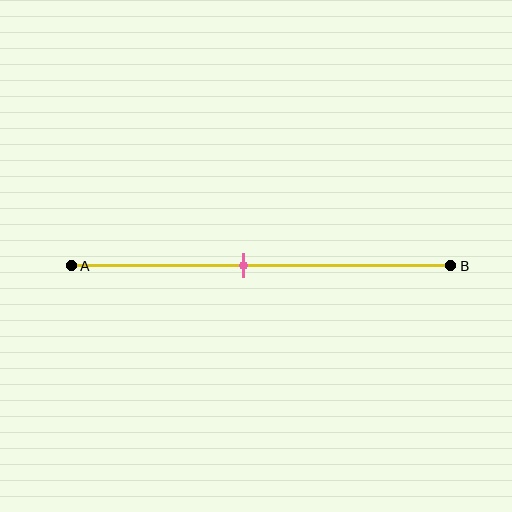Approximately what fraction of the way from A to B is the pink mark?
The pink mark is approximately 45% of the way from A to B.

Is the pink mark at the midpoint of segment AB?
No, the mark is at about 45% from A, not at the 50% midpoint.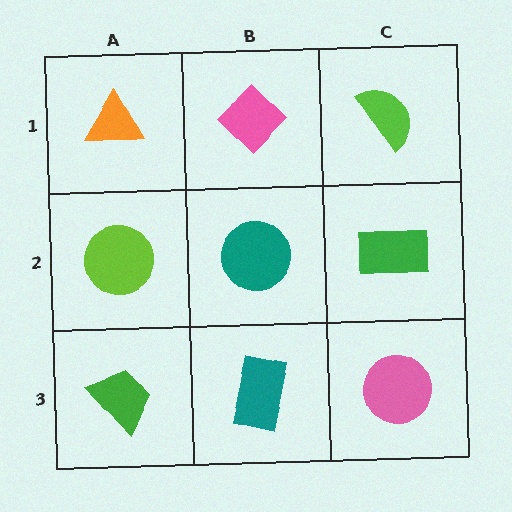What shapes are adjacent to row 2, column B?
A pink diamond (row 1, column B), a teal rectangle (row 3, column B), a lime circle (row 2, column A), a green rectangle (row 2, column C).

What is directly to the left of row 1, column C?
A pink diamond.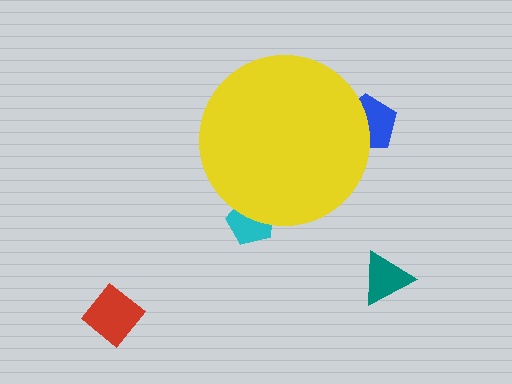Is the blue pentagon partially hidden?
Yes, the blue pentagon is partially hidden behind the yellow circle.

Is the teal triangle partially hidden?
No, the teal triangle is fully visible.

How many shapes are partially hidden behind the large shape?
2 shapes are partially hidden.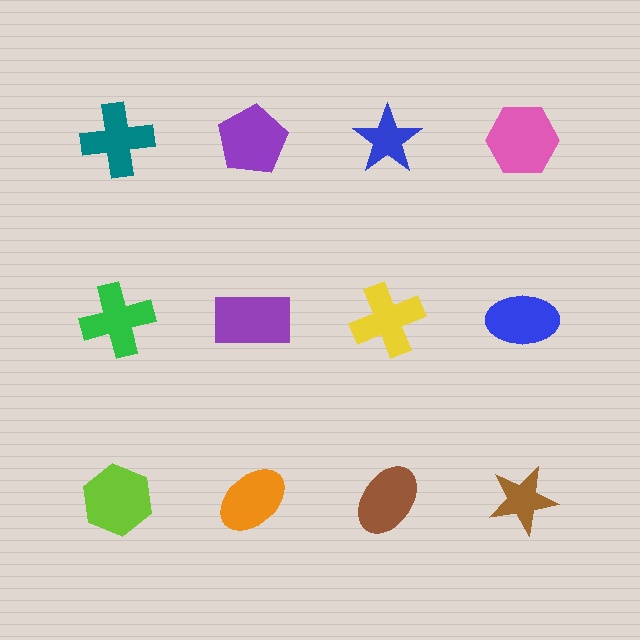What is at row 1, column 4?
A pink hexagon.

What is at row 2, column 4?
A blue ellipse.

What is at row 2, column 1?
A green cross.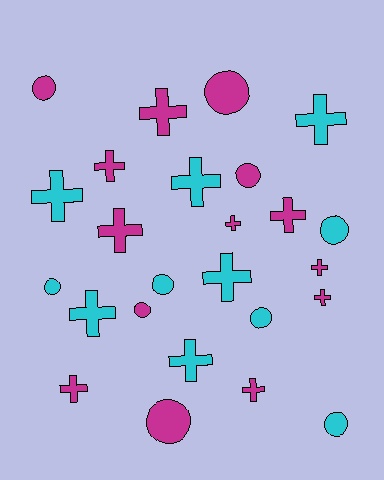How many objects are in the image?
There are 25 objects.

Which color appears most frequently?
Magenta, with 14 objects.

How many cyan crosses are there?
There are 6 cyan crosses.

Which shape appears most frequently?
Cross, with 15 objects.